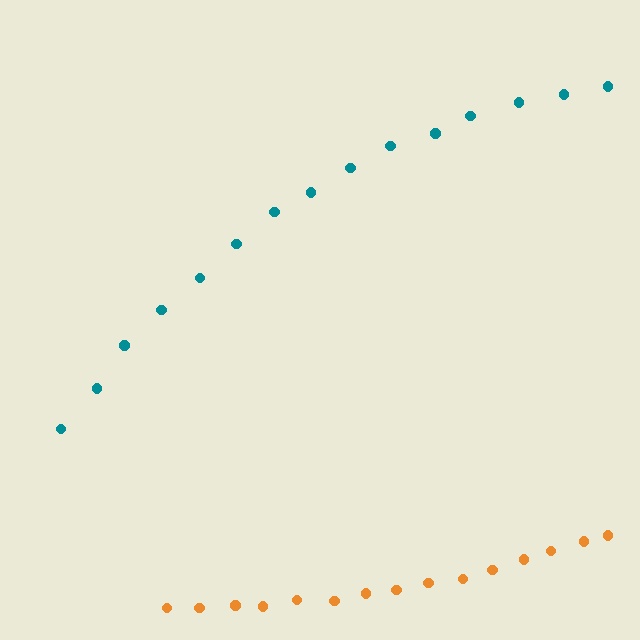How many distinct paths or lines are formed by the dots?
There are 2 distinct paths.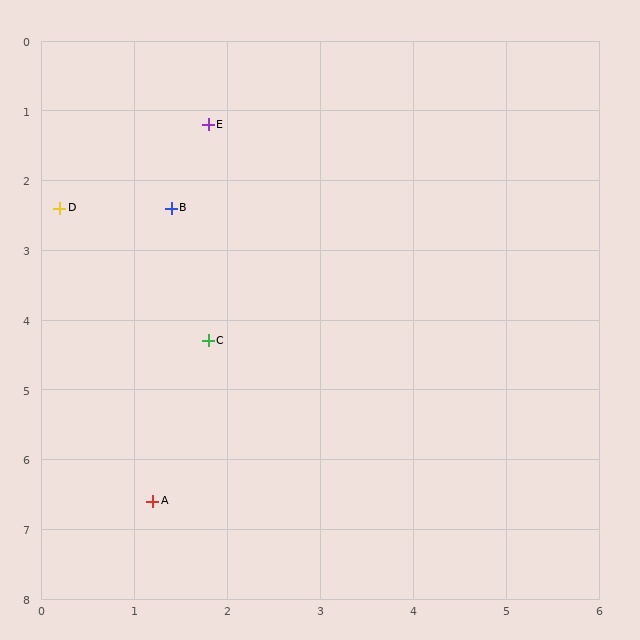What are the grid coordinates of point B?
Point B is at approximately (1.4, 2.4).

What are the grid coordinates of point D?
Point D is at approximately (0.2, 2.4).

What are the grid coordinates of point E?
Point E is at approximately (1.8, 1.2).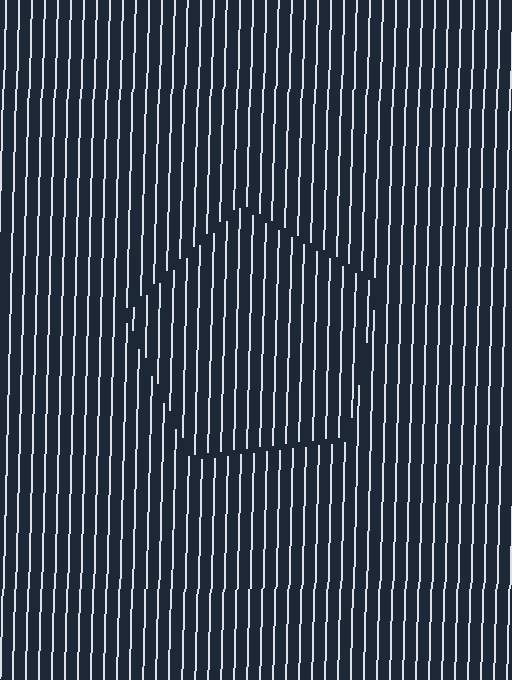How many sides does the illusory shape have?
5 sides — the line-ends trace a pentagon.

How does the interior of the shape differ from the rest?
The interior of the shape contains the same grating, shifted by half a period — the contour is defined by the phase discontinuity where line-ends from the inner and outer gratings abut.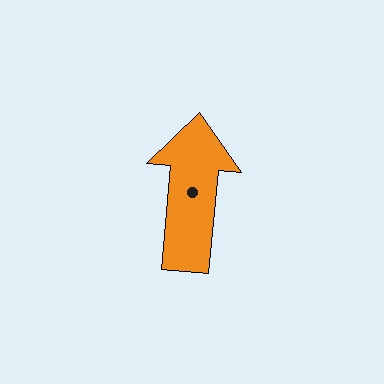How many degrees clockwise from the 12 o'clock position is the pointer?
Approximately 5 degrees.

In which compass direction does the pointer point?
North.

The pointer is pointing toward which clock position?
Roughly 12 o'clock.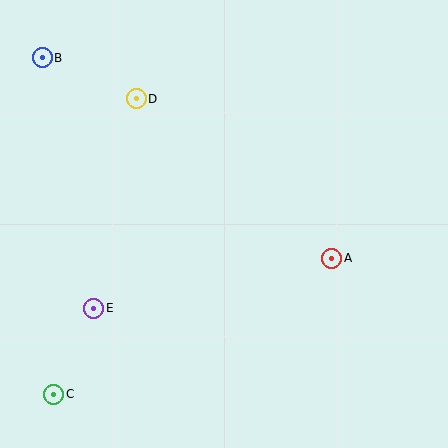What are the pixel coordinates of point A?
Point A is at (332, 258).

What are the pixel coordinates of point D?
Point D is at (136, 99).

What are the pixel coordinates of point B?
Point B is at (42, 58).